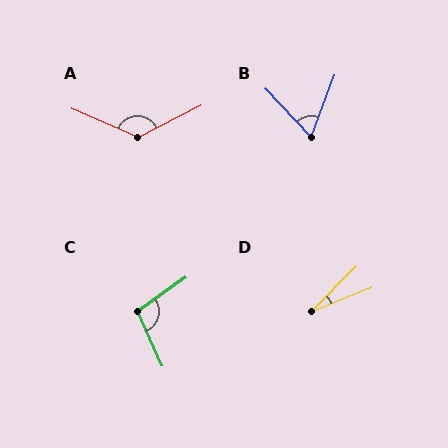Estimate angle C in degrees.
Approximately 101 degrees.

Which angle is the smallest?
D, at approximately 23 degrees.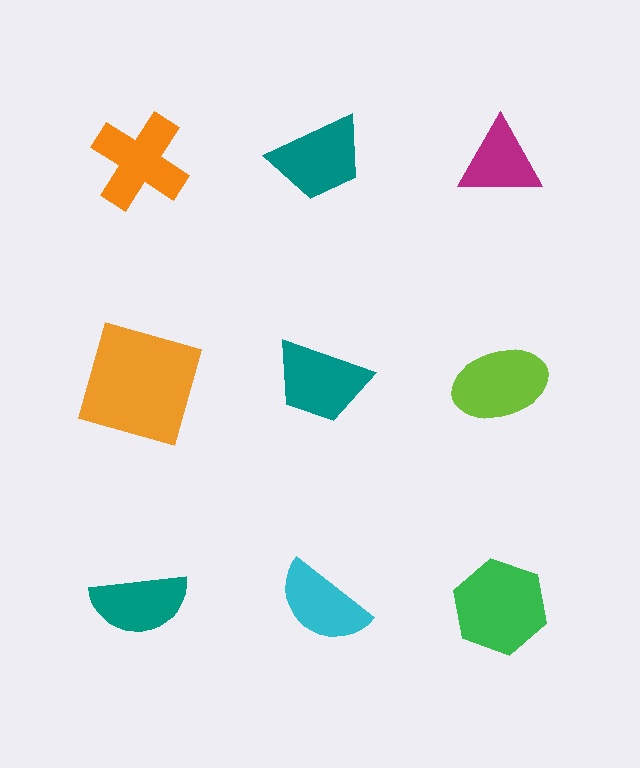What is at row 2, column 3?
A lime ellipse.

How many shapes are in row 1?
3 shapes.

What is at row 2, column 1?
An orange square.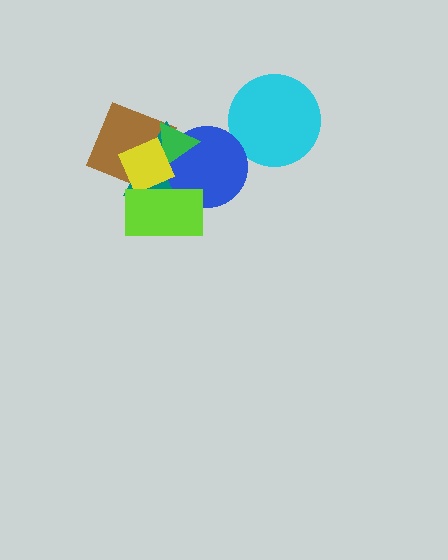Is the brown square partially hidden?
Yes, it is partially covered by another shape.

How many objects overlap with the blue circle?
4 objects overlap with the blue circle.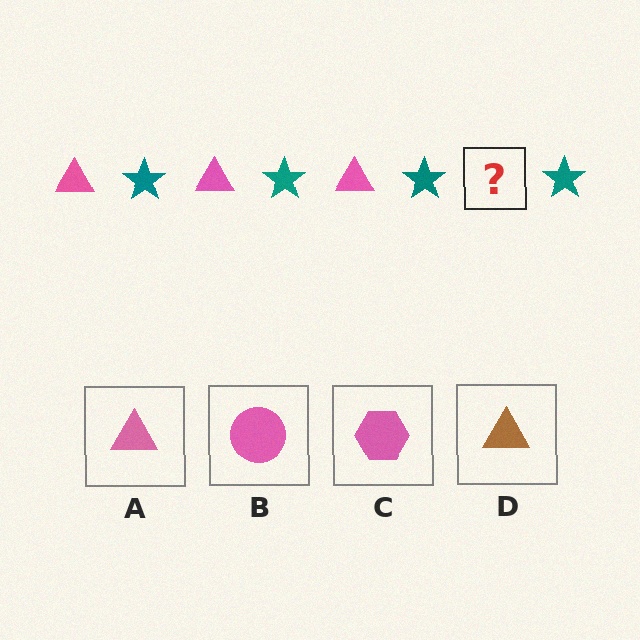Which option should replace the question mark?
Option A.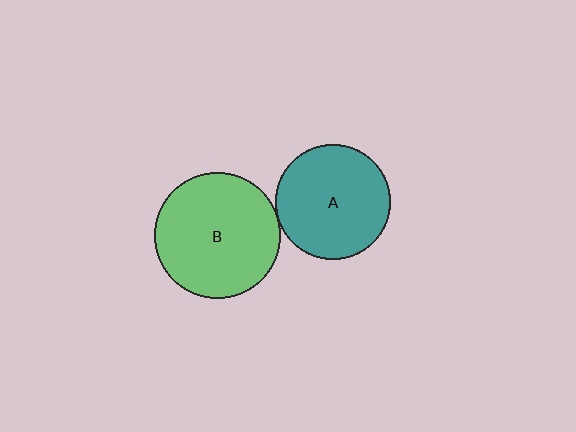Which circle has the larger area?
Circle B (green).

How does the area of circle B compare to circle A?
Approximately 1.2 times.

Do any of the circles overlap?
No, none of the circles overlap.